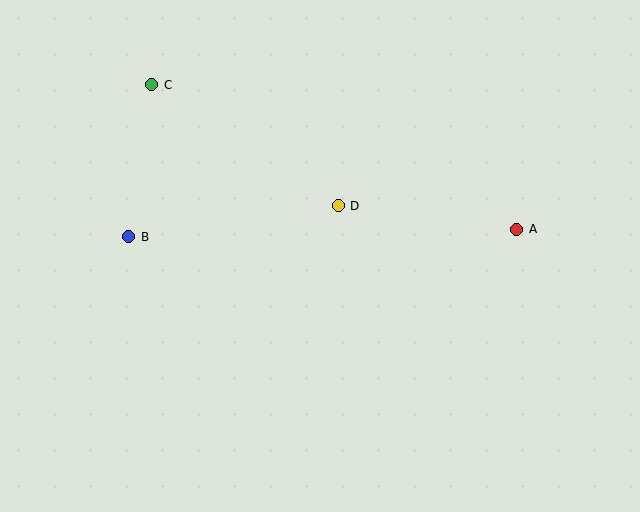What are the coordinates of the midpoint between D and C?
The midpoint between D and C is at (245, 145).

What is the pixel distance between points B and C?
The distance between B and C is 154 pixels.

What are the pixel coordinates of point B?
Point B is at (129, 237).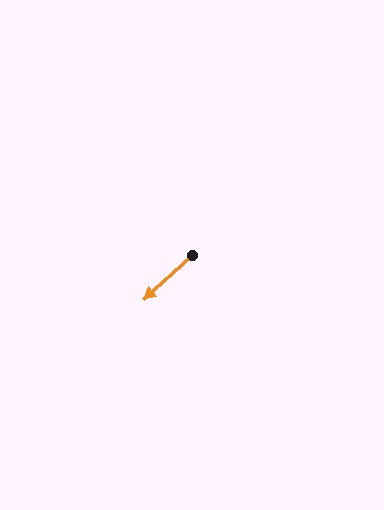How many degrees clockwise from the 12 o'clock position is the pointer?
Approximately 227 degrees.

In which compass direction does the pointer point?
Southwest.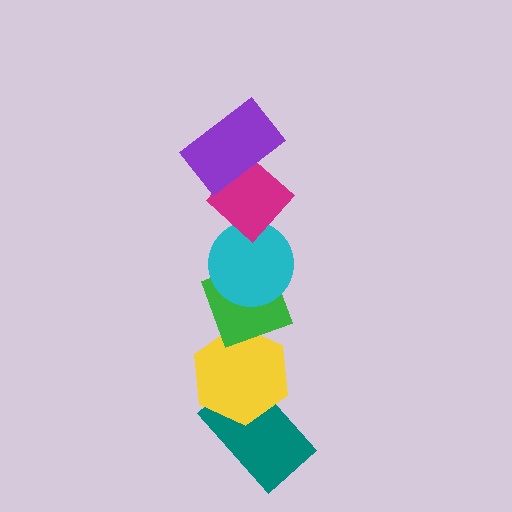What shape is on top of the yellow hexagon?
The green diamond is on top of the yellow hexagon.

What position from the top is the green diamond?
The green diamond is 4th from the top.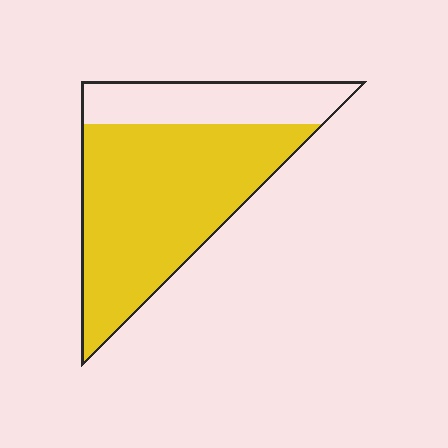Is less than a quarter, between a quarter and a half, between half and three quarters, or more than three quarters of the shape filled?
Between half and three quarters.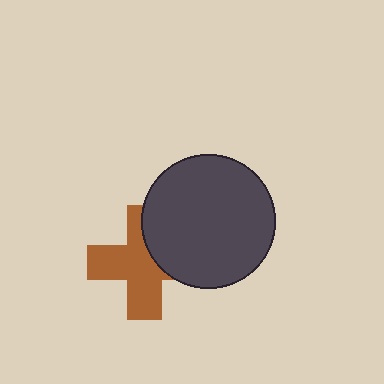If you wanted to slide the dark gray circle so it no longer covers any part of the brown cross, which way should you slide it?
Slide it right — that is the most direct way to separate the two shapes.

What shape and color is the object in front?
The object in front is a dark gray circle.